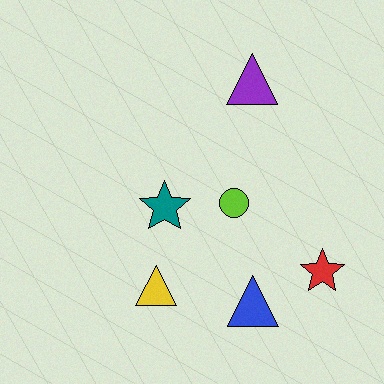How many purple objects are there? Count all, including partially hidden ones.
There is 1 purple object.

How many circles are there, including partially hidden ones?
There is 1 circle.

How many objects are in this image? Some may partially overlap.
There are 6 objects.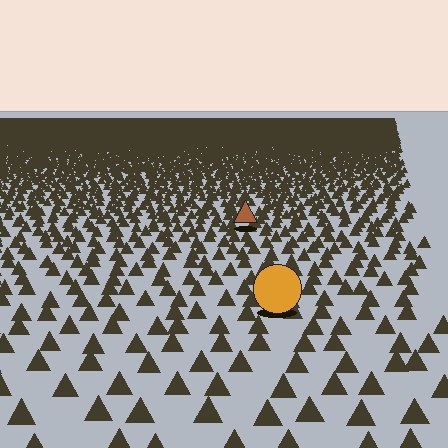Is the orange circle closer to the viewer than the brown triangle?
Yes. The orange circle is closer — you can tell from the texture gradient: the ground texture is coarser near it.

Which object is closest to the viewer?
The orange circle is closest. The texture marks near it are larger and more spread out.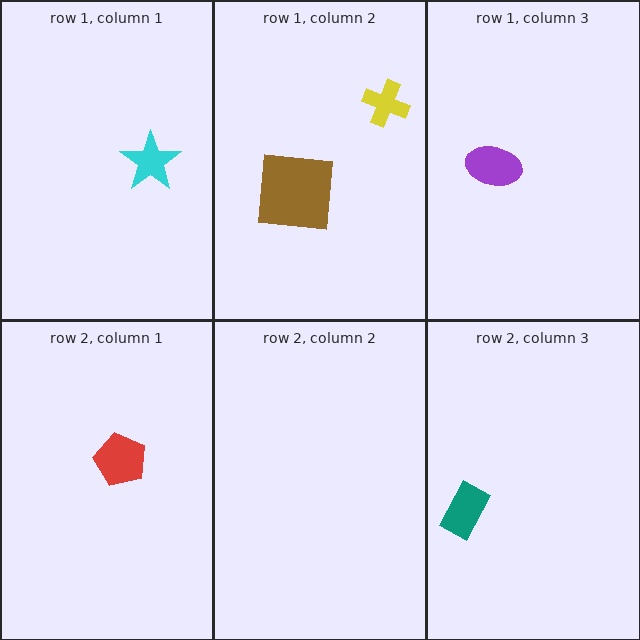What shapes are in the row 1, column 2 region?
The yellow cross, the brown square.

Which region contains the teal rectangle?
The row 2, column 3 region.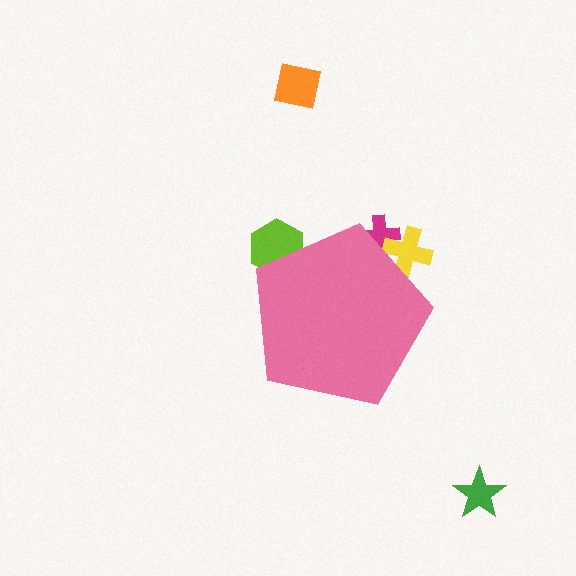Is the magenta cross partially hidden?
Yes, the magenta cross is partially hidden behind the pink pentagon.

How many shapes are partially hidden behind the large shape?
3 shapes are partially hidden.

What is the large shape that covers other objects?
A pink pentagon.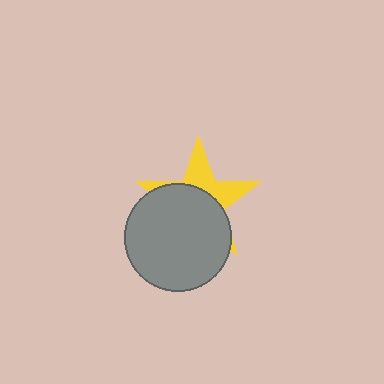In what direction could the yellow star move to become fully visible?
The yellow star could move up. That would shift it out from behind the gray circle entirely.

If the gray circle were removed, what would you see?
You would see the complete yellow star.